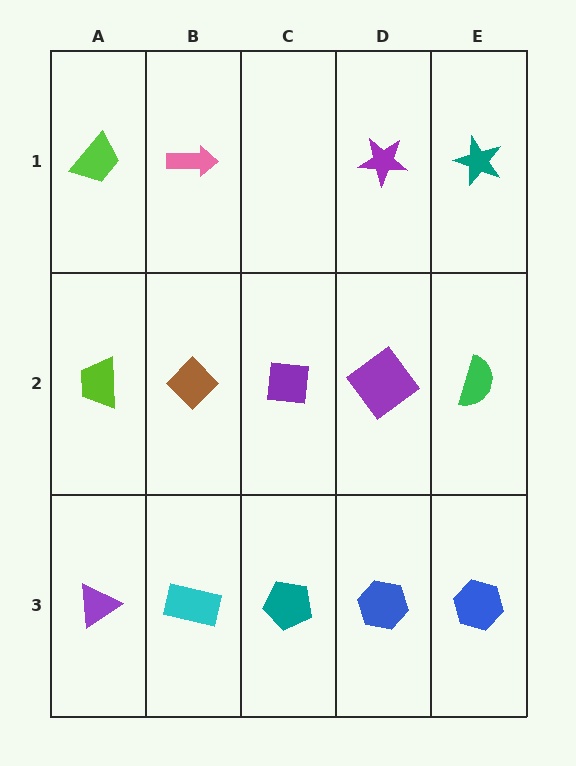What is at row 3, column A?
A purple triangle.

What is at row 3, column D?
A blue hexagon.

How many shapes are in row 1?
4 shapes.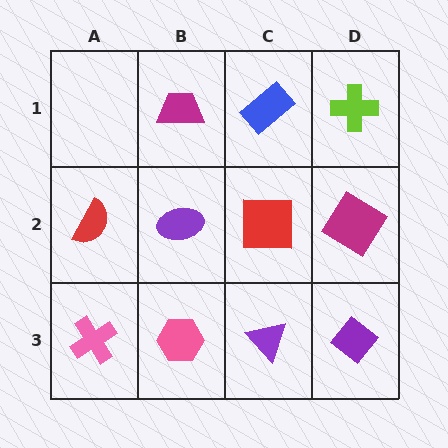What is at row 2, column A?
A red semicircle.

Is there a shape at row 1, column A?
No, that cell is empty.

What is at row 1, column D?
A lime cross.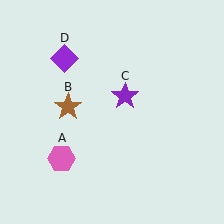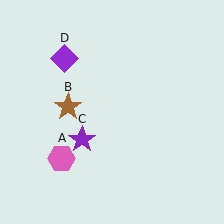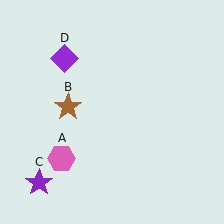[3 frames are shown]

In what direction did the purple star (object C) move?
The purple star (object C) moved down and to the left.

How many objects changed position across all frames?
1 object changed position: purple star (object C).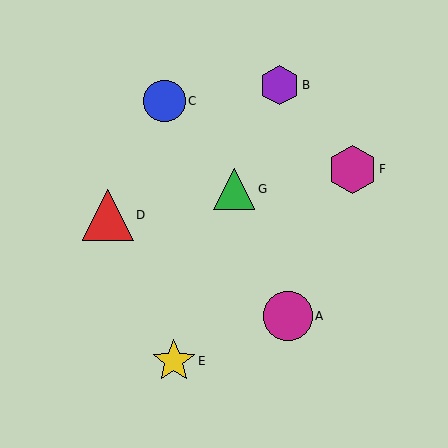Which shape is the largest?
The red triangle (labeled D) is the largest.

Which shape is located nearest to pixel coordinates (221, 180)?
The green triangle (labeled G) at (234, 189) is nearest to that location.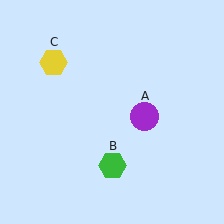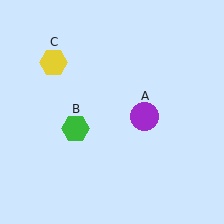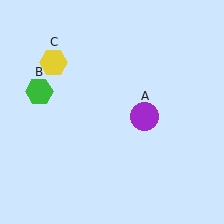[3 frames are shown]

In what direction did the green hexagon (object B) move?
The green hexagon (object B) moved up and to the left.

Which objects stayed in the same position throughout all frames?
Purple circle (object A) and yellow hexagon (object C) remained stationary.